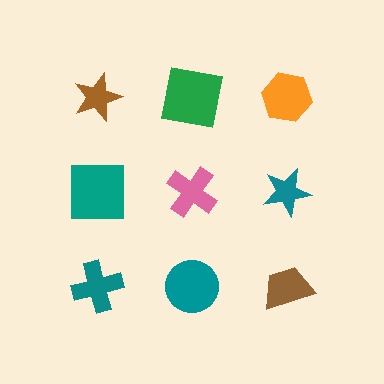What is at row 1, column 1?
A brown star.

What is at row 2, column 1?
A teal square.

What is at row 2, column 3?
A teal star.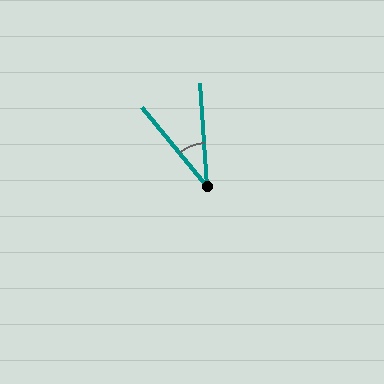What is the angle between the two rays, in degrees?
Approximately 36 degrees.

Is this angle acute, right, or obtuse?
It is acute.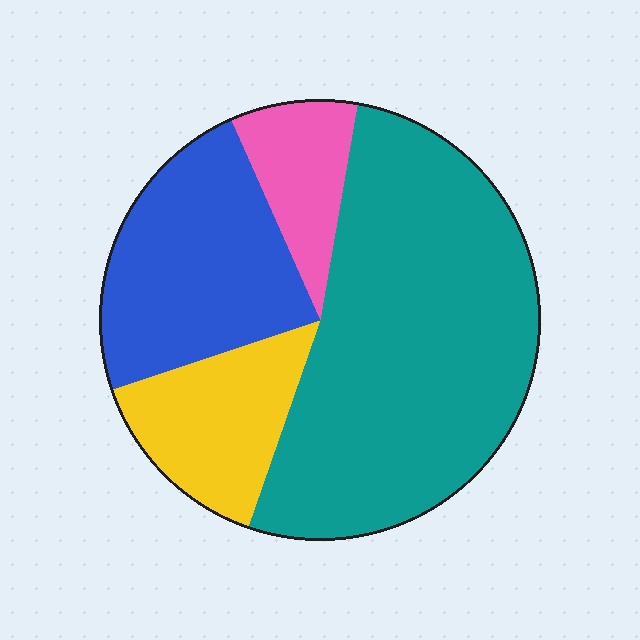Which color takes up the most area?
Teal, at roughly 50%.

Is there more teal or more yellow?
Teal.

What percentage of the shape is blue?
Blue covers around 25% of the shape.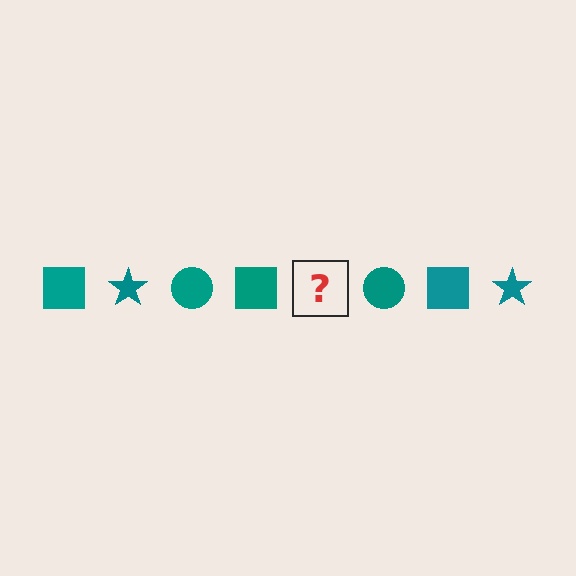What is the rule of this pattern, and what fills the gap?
The rule is that the pattern cycles through square, star, circle shapes in teal. The gap should be filled with a teal star.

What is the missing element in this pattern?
The missing element is a teal star.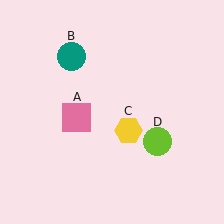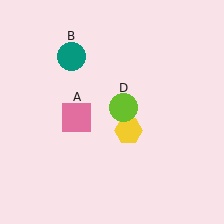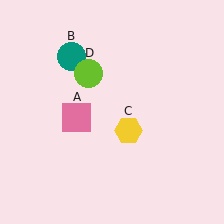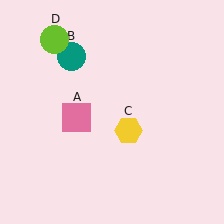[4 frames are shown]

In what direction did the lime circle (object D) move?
The lime circle (object D) moved up and to the left.